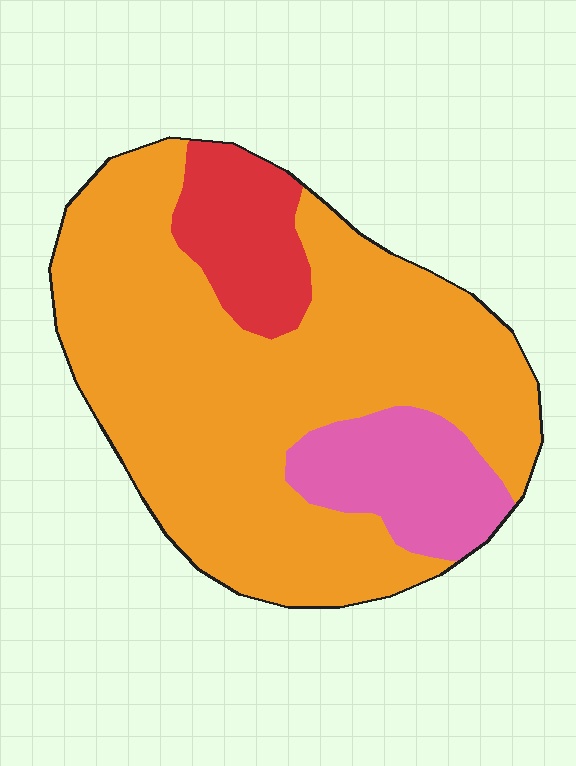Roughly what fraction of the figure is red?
Red covers 12% of the figure.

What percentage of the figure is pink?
Pink takes up less than a sixth of the figure.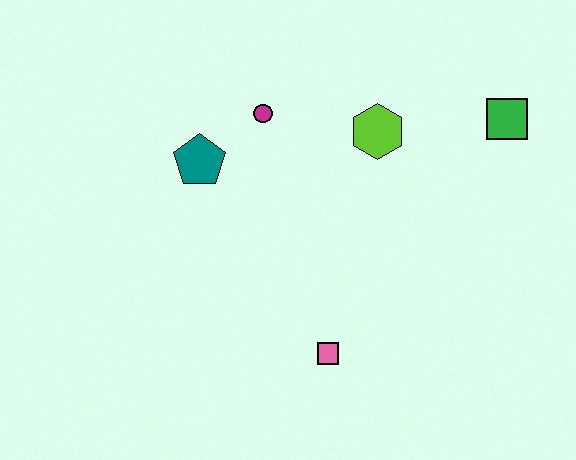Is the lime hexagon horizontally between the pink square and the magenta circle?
No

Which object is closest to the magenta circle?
The teal pentagon is closest to the magenta circle.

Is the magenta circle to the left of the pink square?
Yes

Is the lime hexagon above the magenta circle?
No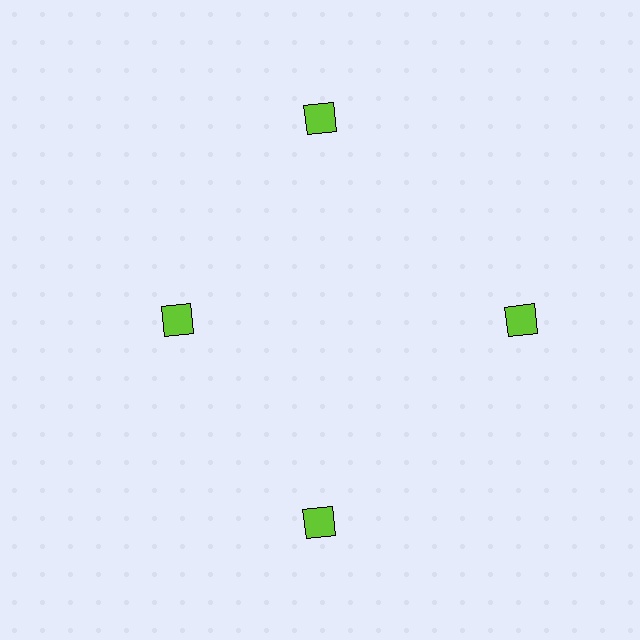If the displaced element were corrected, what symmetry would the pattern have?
It would have 4-fold rotational symmetry — the pattern would map onto itself every 90 degrees.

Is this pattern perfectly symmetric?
No. The 4 lime squares are arranged in a ring, but one element near the 9 o'clock position is pulled inward toward the center, breaking the 4-fold rotational symmetry.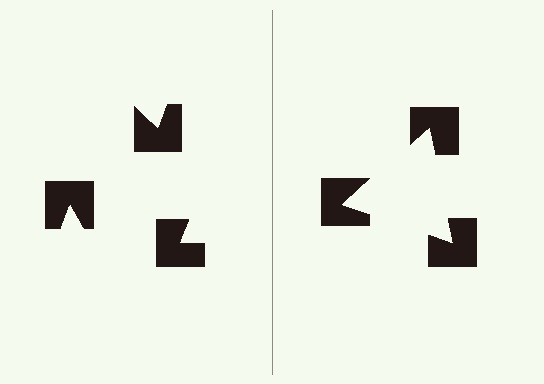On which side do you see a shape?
An illusory triangle appears on the right side. On the left side the wedge cuts are rotated, so no coherent shape forms.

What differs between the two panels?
The notched squares are positioned identically on both sides; only the wedge orientations differ. On the right they align to a triangle; on the left they are misaligned.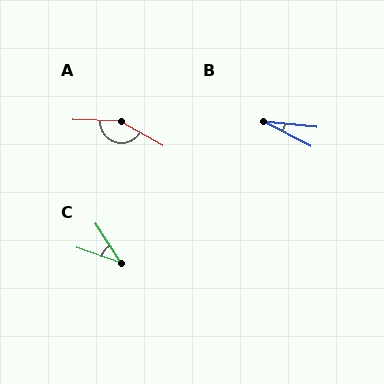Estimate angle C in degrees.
Approximately 38 degrees.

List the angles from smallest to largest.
B (22°), C (38°), A (152°).